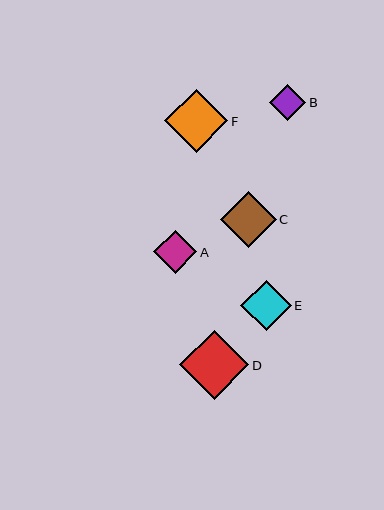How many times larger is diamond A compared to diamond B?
Diamond A is approximately 1.2 times the size of diamond B.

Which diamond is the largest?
Diamond D is the largest with a size of approximately 69 pixels.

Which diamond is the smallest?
Diamond B is the smallest with a size of approximately 36 pixels.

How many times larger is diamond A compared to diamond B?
Diamond A is approximately 1.2 times the size of diamond B.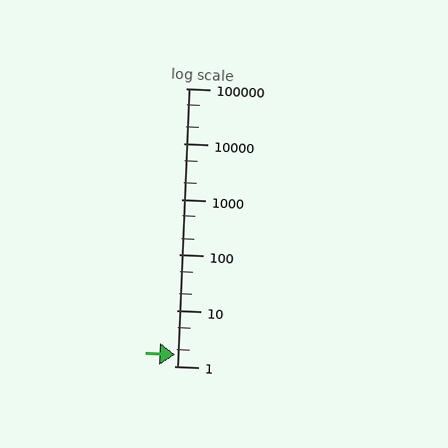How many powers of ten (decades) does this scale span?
The scale spans 5 decades, from 1 to 100000.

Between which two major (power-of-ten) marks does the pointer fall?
The pointer is between 1 and 10.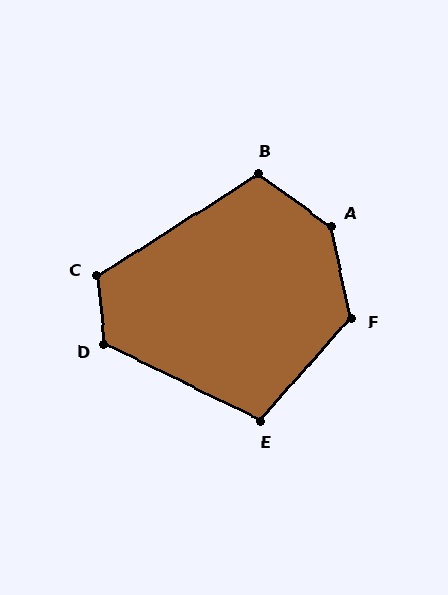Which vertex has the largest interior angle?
A, at approximately 138 degrees.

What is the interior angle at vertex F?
Approximately 126 degrees (obtuse).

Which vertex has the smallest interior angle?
E, at approximately 105 degrees.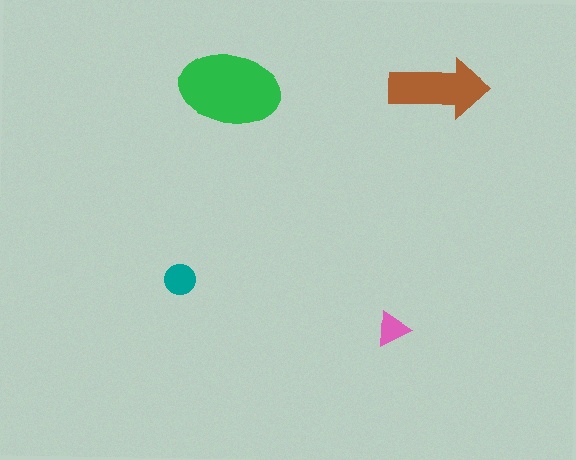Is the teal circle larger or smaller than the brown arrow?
Smaller.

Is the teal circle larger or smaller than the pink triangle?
Larger.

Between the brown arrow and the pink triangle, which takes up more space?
The brown arrow.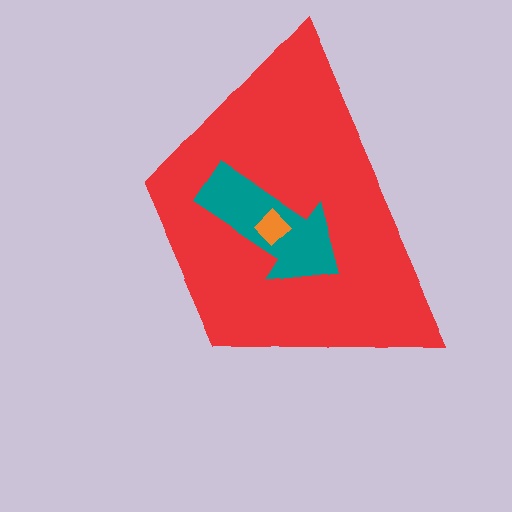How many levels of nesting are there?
3.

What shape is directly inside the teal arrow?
The orange diamond.